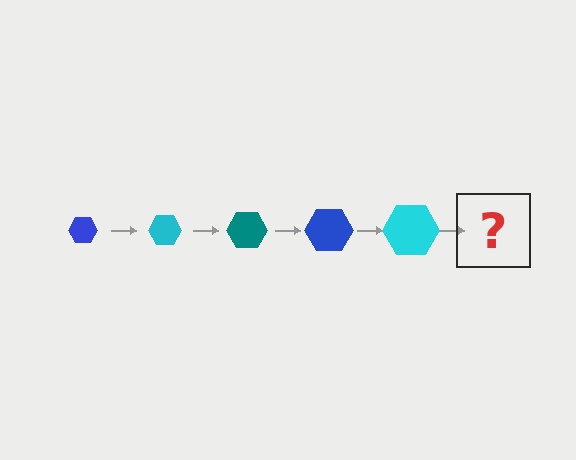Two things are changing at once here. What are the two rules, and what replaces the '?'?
The two rules are that the hexagon grows larger each step and the color cycles through blue, cyan, and teal. The '?' should be a teal hexagon, larger than the previous one.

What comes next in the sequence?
The next element should be a teal hexagon, larger than the previous one.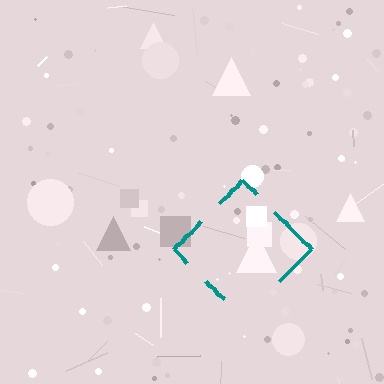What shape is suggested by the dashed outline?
The dashed outline suggests a diamond.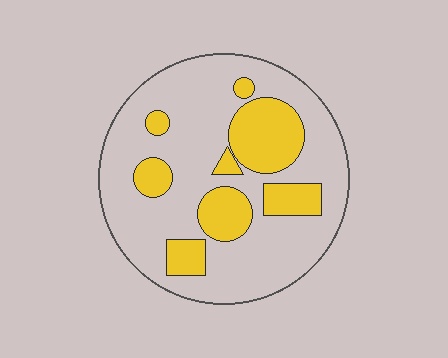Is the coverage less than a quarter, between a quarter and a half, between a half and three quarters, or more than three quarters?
Between a quarter and a half.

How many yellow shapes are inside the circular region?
8.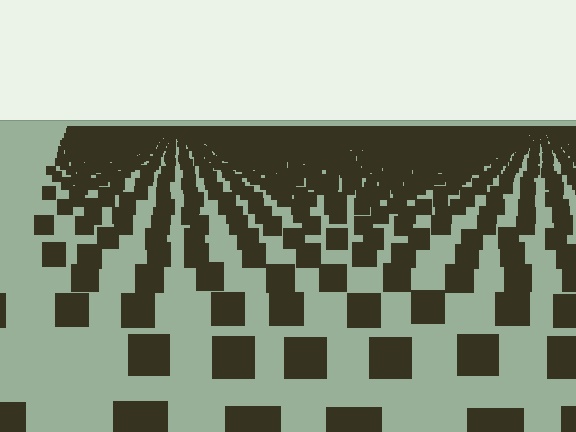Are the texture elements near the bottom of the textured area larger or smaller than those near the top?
Larger. Near the bottom, elements are closer to the viewer and appear at a bigger on-screen size.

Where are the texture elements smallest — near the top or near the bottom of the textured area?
Near the top.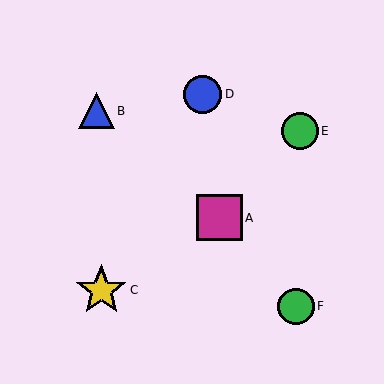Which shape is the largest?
The yellow star (labeled C) is the largest.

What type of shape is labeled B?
Shape B is a blue triangle.